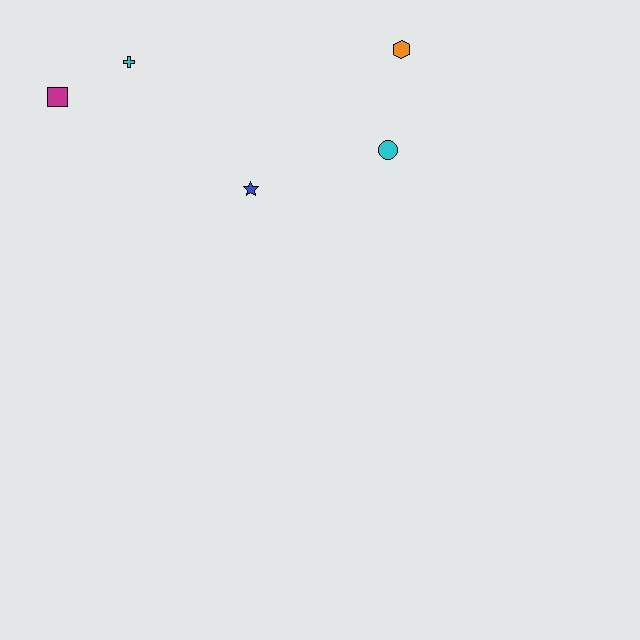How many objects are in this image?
There are 5 objects.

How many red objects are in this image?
There are no red objects.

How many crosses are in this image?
There is 1 cross.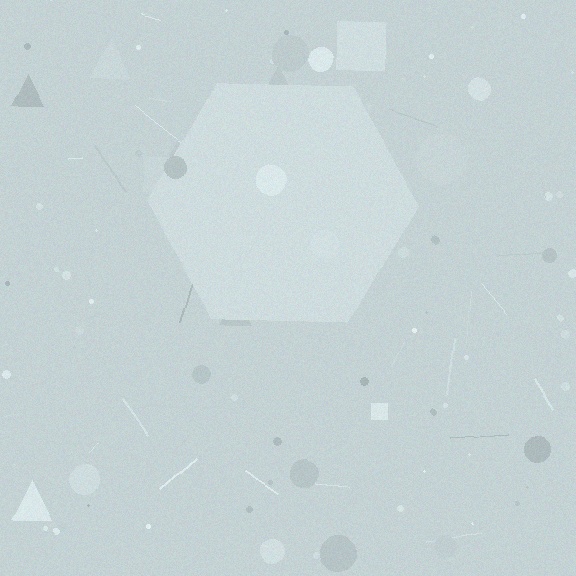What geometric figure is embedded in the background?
A hexagon is embedded in the background.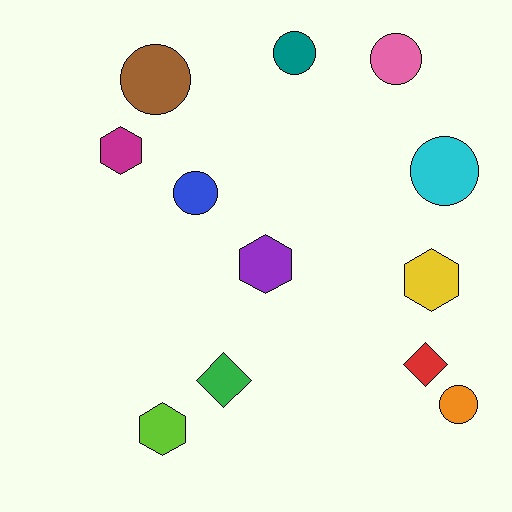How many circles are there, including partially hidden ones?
There are 6 circles.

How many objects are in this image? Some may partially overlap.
There are 12 objects.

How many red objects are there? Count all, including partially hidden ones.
There is 1 red object.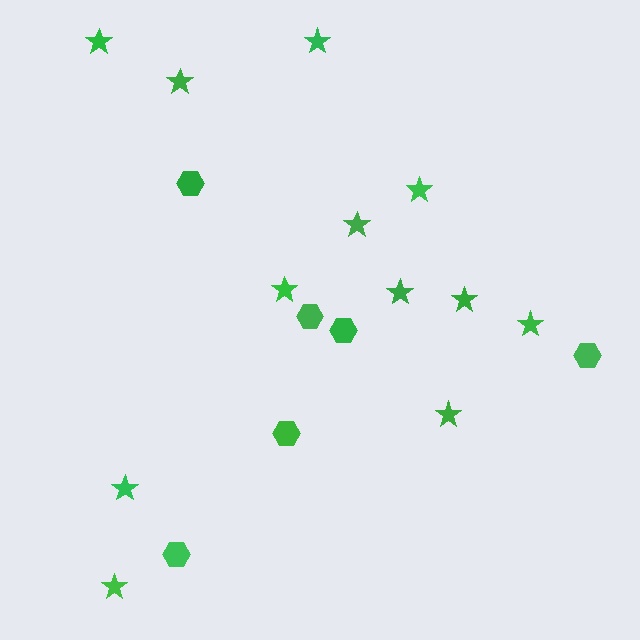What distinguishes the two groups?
There are 2 groups: one group of stars (12) and one group of hexagons (6).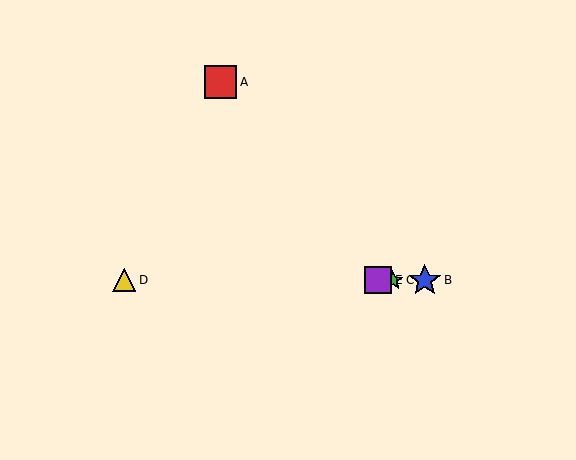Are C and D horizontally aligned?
Yes, both are at y≈280.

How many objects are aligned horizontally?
4 objects (B, C, D, E) are aligned horizontally.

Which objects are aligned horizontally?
Objects B, C, D, E are aligned horizontally.